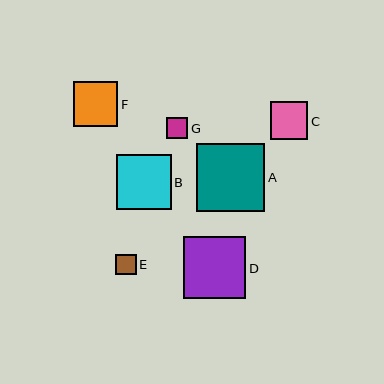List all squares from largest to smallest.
From largest to smallest: A, D, B, F, C, G, E.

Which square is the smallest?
Square E is the smallest with a size of approximately 21 pixels.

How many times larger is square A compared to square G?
Square A is approximately 3.2 times the size of square G.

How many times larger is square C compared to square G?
Square C is approximately 1.8 times the size of square G.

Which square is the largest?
Square A is the largest with a size of approximately 68 pixels.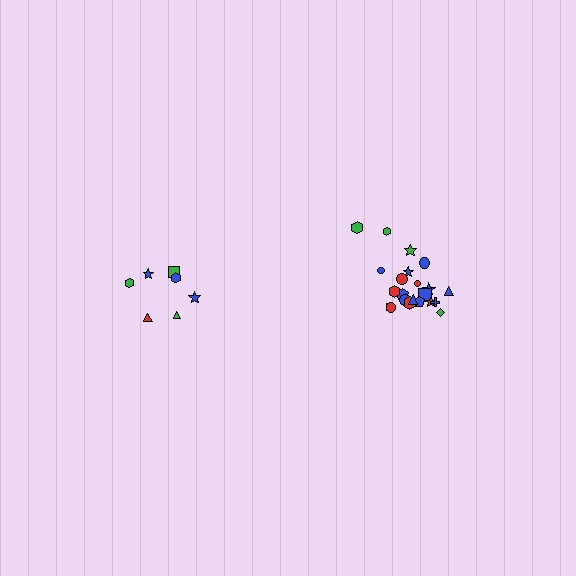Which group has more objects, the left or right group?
The right group.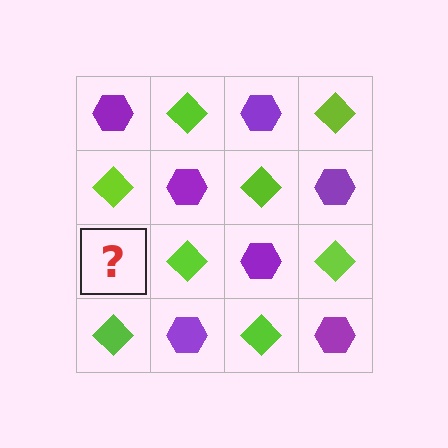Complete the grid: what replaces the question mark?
The question mark should be replaced with a purple hexagon.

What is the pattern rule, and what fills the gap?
The rule is that it alternates purple hexagon and lime diamond in a checkerboard pattern. The gap should be filled with a purple hexagon.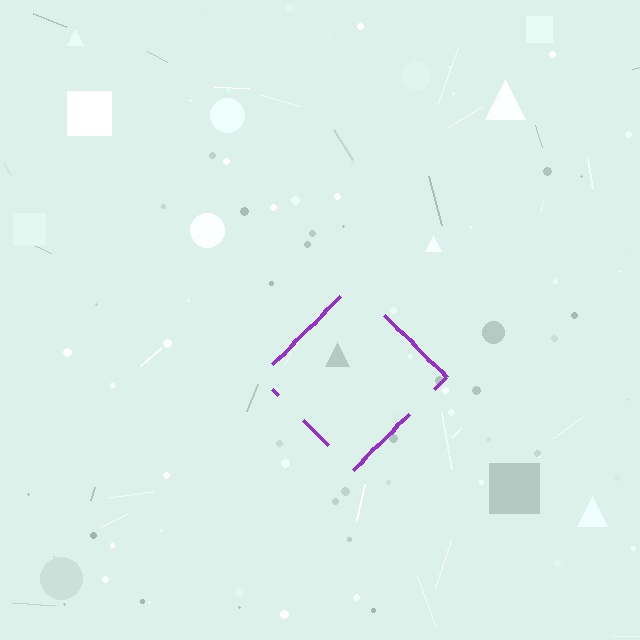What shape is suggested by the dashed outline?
The dashed outline suggests a diamond.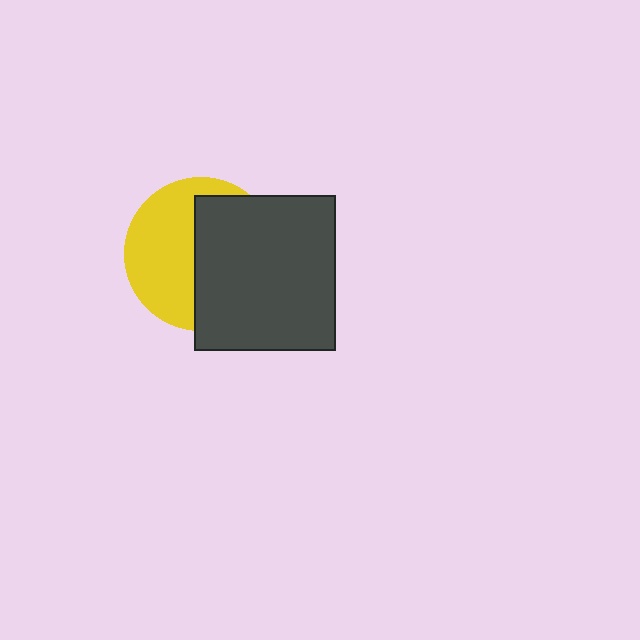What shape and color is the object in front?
The object in front is a dark gray rectangle.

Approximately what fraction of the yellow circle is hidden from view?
Roughly 52% of the yellow circle is hidden behind the dark gray rectangle.